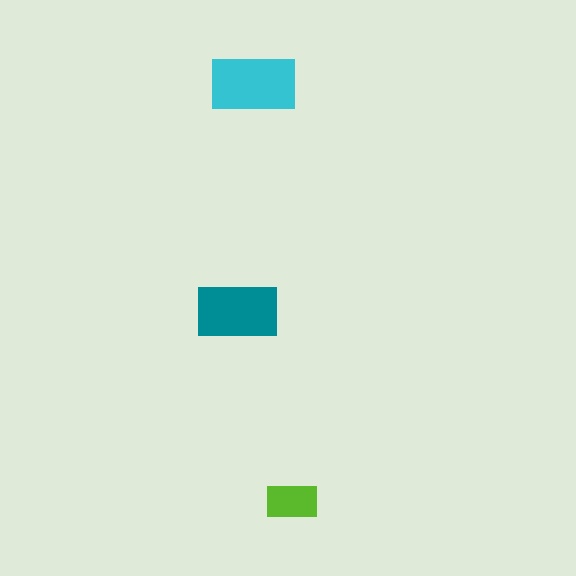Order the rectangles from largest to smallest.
the cyan one, the teal one, the lime one.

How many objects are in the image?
There are 3 objects in the image.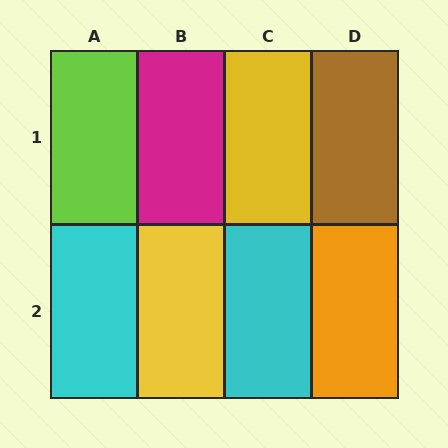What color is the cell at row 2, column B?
Yellow.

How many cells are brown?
1 cell is brown.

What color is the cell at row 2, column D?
Orange.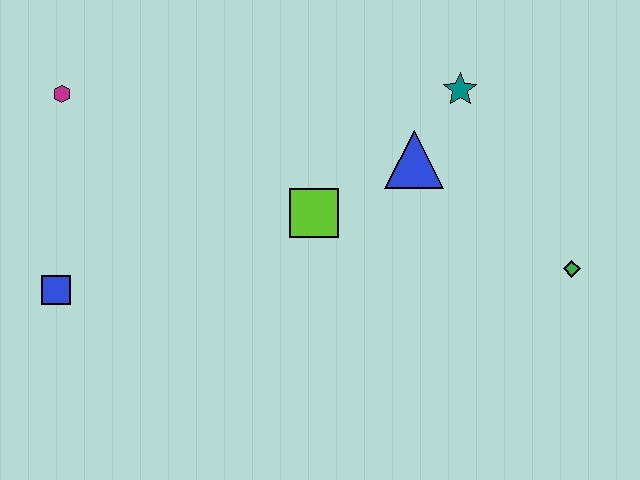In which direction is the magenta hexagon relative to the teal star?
The magenta hexagon is to the left of the teal star.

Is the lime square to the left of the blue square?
No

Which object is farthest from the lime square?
The magenta hexagon is farthest from the lime square.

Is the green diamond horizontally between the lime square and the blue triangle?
No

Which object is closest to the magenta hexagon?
The blue square is closest to the magenta hexagon.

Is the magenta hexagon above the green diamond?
Yes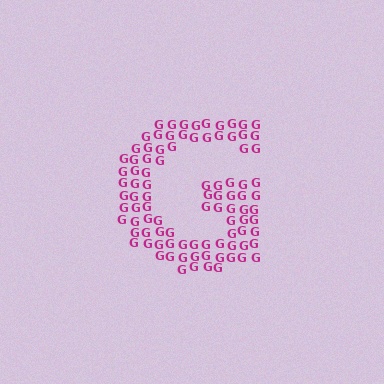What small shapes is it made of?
It is made of small letter G's.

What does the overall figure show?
The overall figure shows the letter G.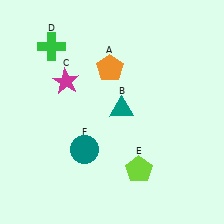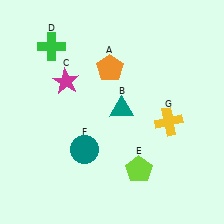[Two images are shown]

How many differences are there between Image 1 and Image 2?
There is 1 difference between the two images.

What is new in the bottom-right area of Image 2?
A yellow cross (G) was added in the bottom-right area of Image 2.